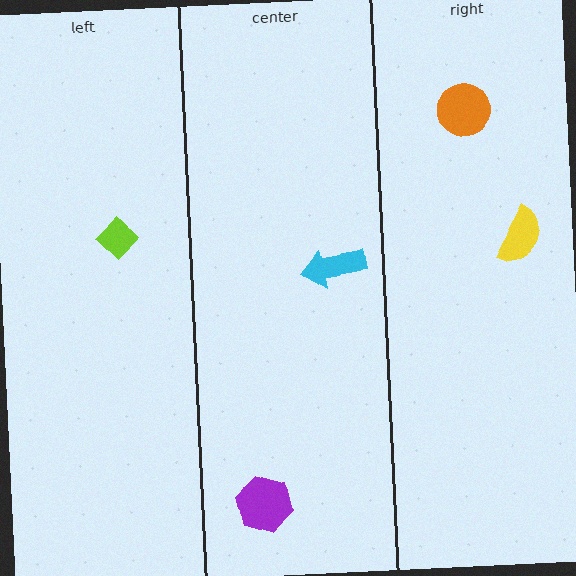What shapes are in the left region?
The lime diamond.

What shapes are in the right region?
The orange circle, the yellow semicircle.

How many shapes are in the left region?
1.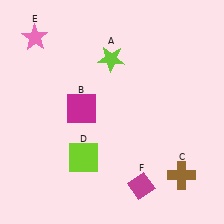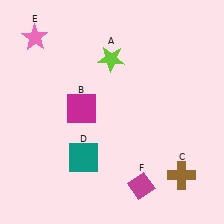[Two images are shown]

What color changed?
The square (D) changed from lime in Image 1 to teal in Image 2.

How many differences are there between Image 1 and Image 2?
There is 1 difference between the two images.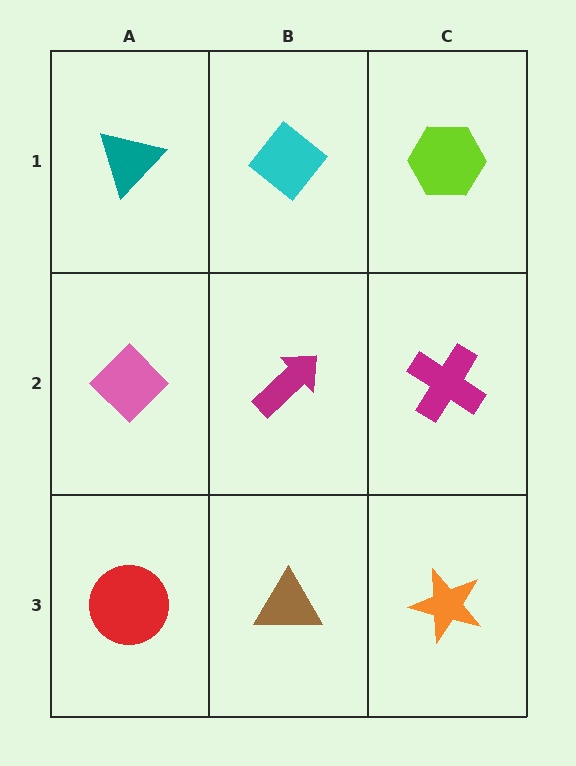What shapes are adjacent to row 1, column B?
A magenta arrow (row 2, column B), a teal triangle (row 1, column A), a lime hexagon (row 1, column C).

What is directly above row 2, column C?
A lime hexagon.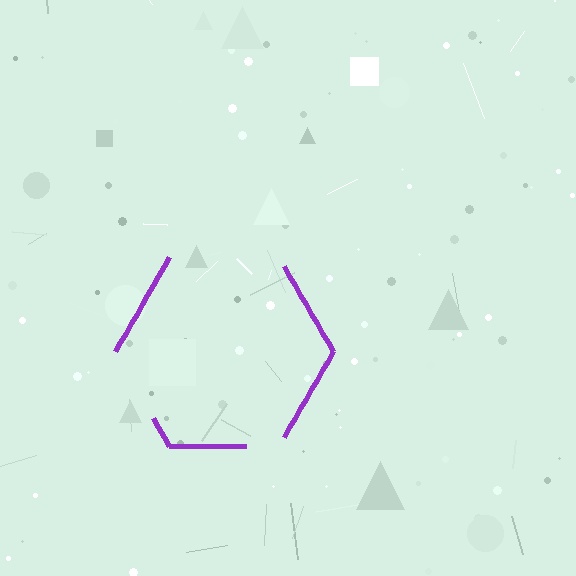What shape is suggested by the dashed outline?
The dashed outline suggests a hexagon.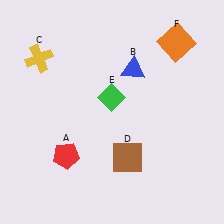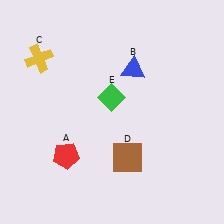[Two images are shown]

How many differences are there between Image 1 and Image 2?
There is 1 difference between the two images.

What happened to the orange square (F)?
The orange square (F) was removed in Image 2. It was in the top-right area of Image 1.